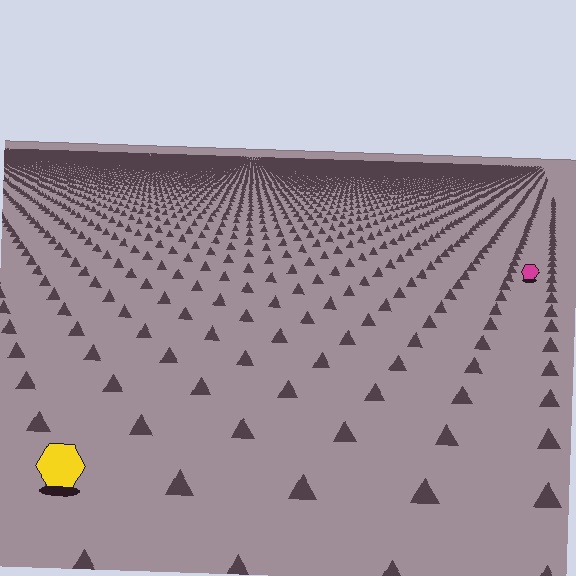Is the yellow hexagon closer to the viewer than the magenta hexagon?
Yes. The yellow hexagon is closer — you can tell from the texture gradient: the ground texture is coarser near it.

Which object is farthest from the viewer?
The magenta hexagon is farthest from the viewer. It appears smaller and the ground texture around it is denser.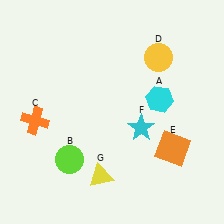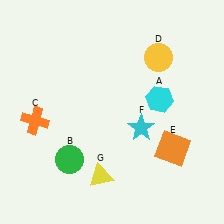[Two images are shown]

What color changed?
The circle (B) changed from lime in Image 1 to green in Image 2.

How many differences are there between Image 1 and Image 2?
There is 1 difference between the two images.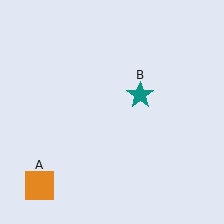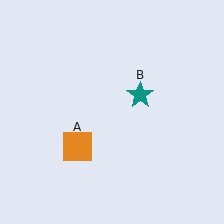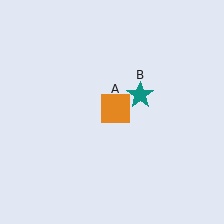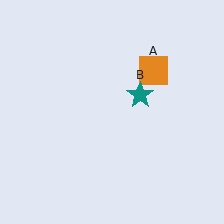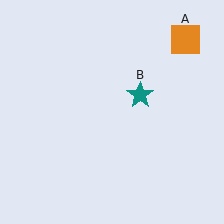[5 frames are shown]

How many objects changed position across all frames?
1 object changed position: orange square (object A).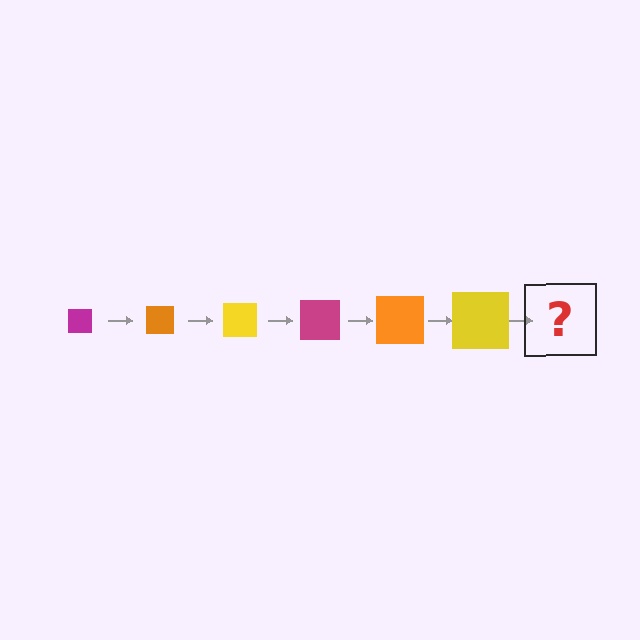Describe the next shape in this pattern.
It should be a magenta square, larger than the previous one.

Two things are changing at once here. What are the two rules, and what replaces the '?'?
The two rules are that the square grows larger each step and the color cycles through magenta, orange, and yellow. The '?' should be a magenta square, larger than the previous one.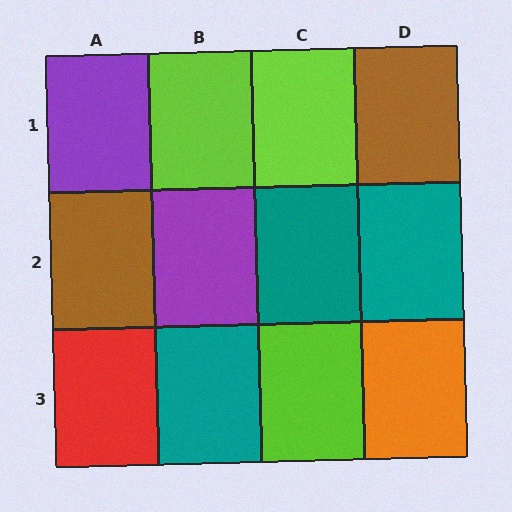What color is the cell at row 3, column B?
Teal.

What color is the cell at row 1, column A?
Purple.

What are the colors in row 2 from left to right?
Brown, purple, teal, teal.